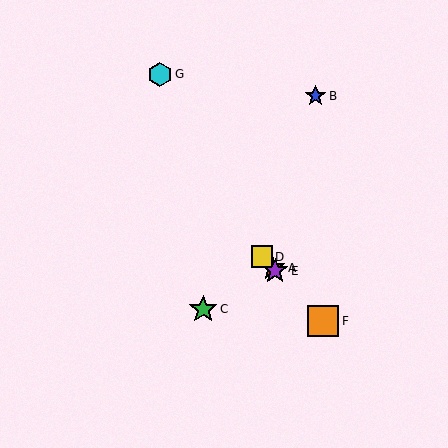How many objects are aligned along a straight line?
4 objects (A, D, E, F) are aligned along a straight line.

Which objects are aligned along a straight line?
Objects A, D, E, F are aligned along a straight line.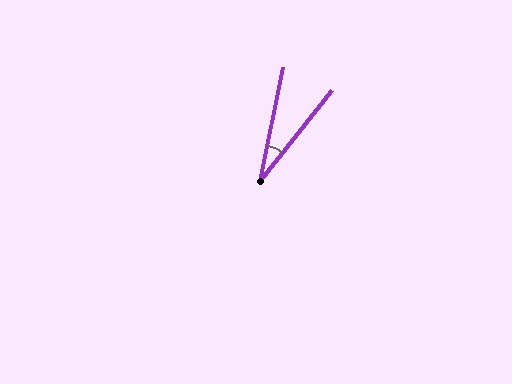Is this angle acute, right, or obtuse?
It is acute.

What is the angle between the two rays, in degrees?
Approximately 27 degrees.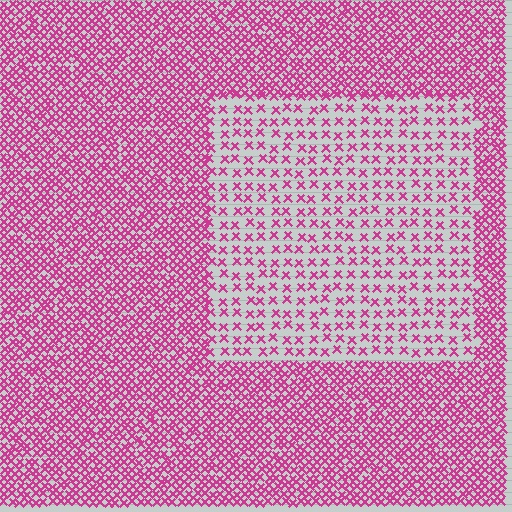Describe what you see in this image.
The image contains small magenta elements arranged at two different densities. A rectangle-shaped region is visible where the elements are less densely packed than the surrounding area.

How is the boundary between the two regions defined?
The boundary is defined by a change in element density (approximately 2.5x ratio). All elements are the same color, size, and shape.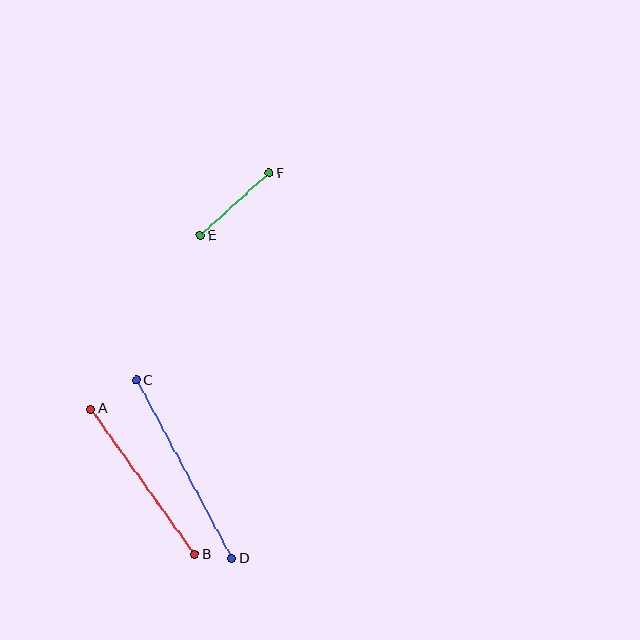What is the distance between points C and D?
The distance is approximately 202 pixels.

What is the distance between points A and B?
The distance is approximately 179 pixels.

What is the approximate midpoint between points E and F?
The midpoint is at approximately (235, 205) pixels.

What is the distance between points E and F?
The distance is approximately 93 pixels.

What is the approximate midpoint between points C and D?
The midpoint is at approximately (184, 469) pixels.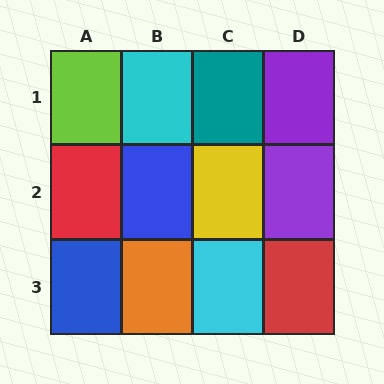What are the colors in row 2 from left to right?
Red, blue, yellow, purple.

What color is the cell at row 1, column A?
Lime.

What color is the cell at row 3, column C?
Cyan.